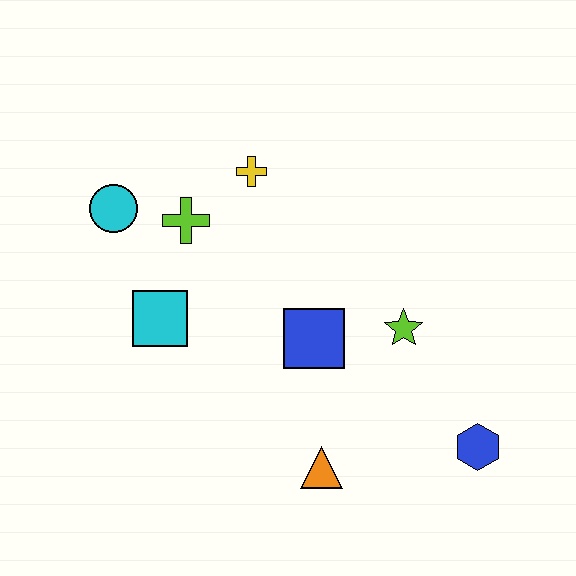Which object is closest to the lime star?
The blue square is closest to the lime star.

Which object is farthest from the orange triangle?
The cyan circle is farthest from the orange triangle.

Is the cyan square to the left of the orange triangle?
Yes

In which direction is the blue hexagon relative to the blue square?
The blue hexagon is to the right of the blue square.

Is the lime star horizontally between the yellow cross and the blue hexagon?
Yes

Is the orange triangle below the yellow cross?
Yes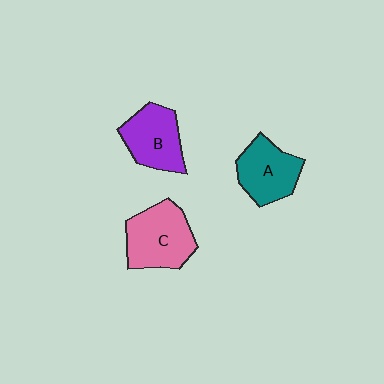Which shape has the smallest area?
Shape A (teal).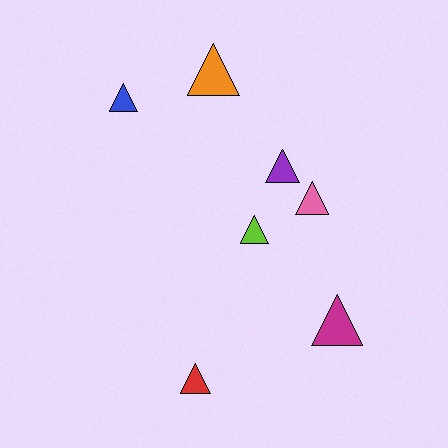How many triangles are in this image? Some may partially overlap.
There are 7 triangles.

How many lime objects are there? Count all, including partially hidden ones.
There is 1 lime object.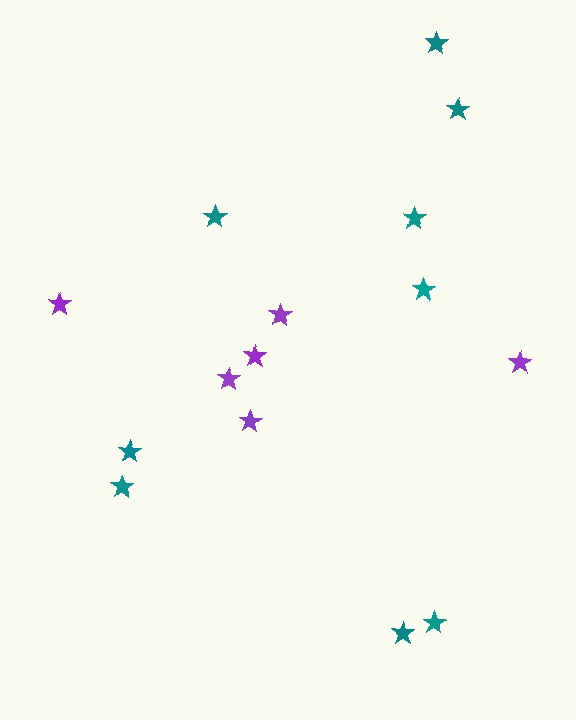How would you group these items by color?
There are 2 groups: one group of teal stars (9) and one group of purple stars (6).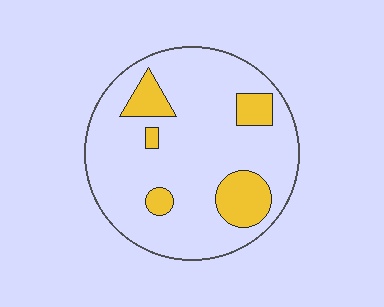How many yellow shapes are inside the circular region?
5.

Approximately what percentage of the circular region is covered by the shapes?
Approximately 15%.